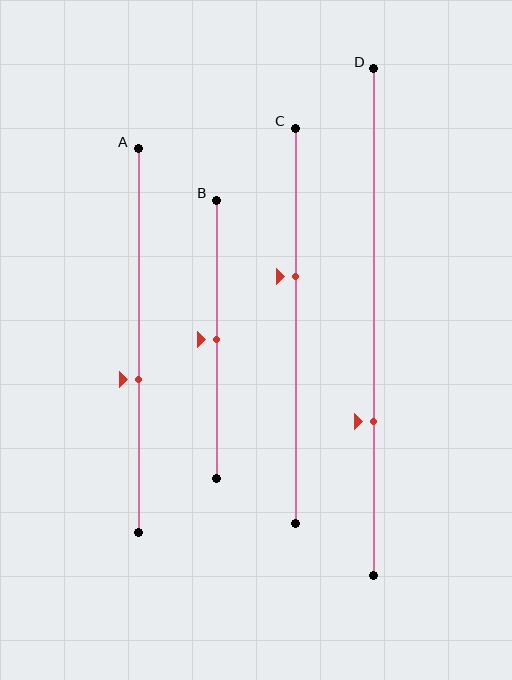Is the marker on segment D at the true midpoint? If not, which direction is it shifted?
No, the marker on segment D is shifted downward by about 20% of the segment length.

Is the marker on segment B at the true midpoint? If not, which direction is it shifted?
Yes, the marker on segment B is at the true midpoint.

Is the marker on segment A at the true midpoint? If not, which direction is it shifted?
No, the marker on segment A is shifted downward by about 10% of the segment length.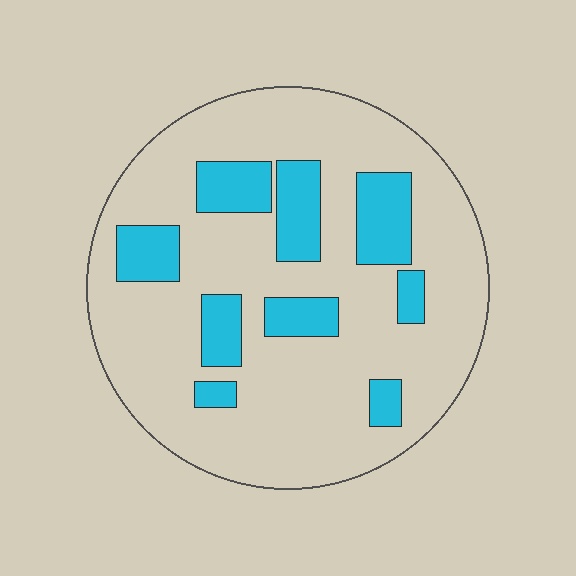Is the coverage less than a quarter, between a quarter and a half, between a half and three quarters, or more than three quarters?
Less than a quarter.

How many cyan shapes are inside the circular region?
9.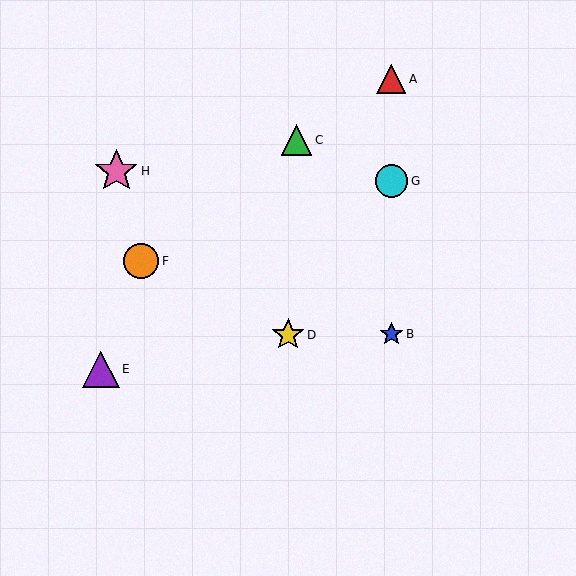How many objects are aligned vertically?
3 objects (A, B, G) are aligned vertically.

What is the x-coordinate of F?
Object F is at x≈141.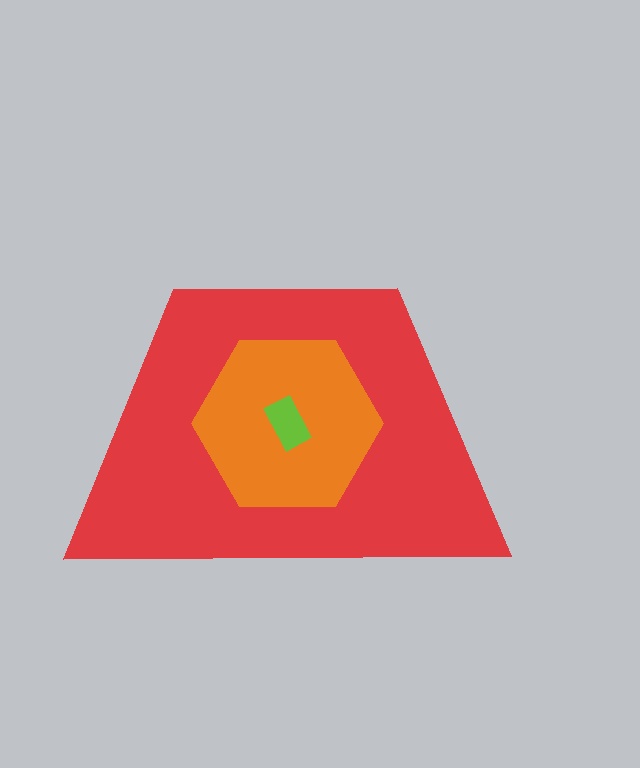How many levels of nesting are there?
3.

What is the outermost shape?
The red trapezoid.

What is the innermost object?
The lime rectangle.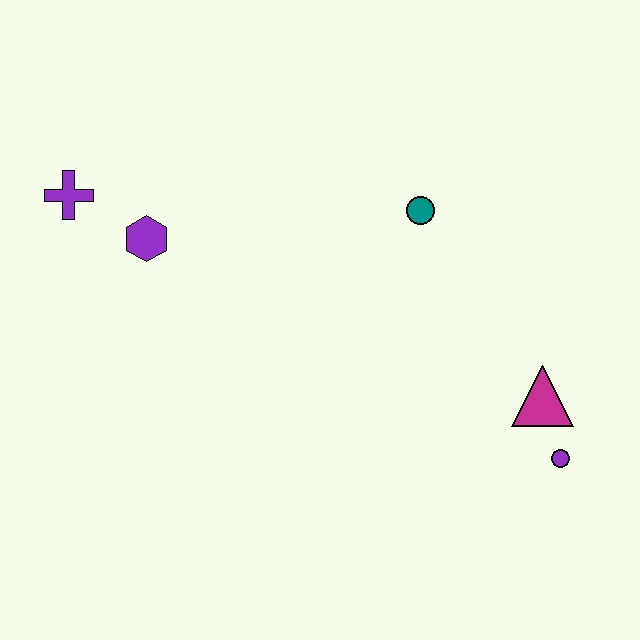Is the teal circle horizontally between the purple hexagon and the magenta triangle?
Yes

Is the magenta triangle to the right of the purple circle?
No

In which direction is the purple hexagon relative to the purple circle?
The purple hexagon is to the left of the purple circle.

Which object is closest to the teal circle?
The magenta triangle is closest to the teal circle.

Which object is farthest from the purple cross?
The purple circle is farthest from the purple cross.